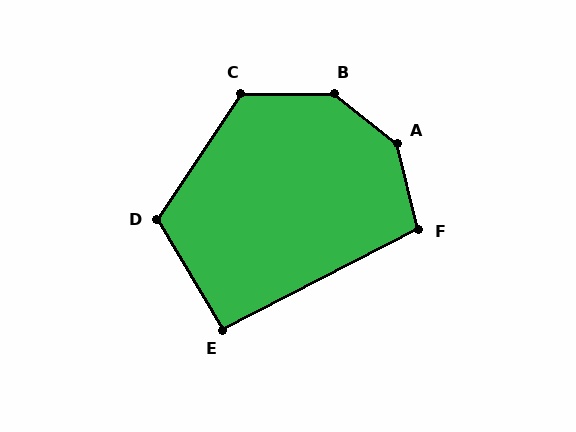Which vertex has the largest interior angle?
A, at approximately 142 degrees.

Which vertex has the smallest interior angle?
E, at approximately 94 degrees.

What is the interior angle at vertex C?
Approximately 124 degrees (obtuse).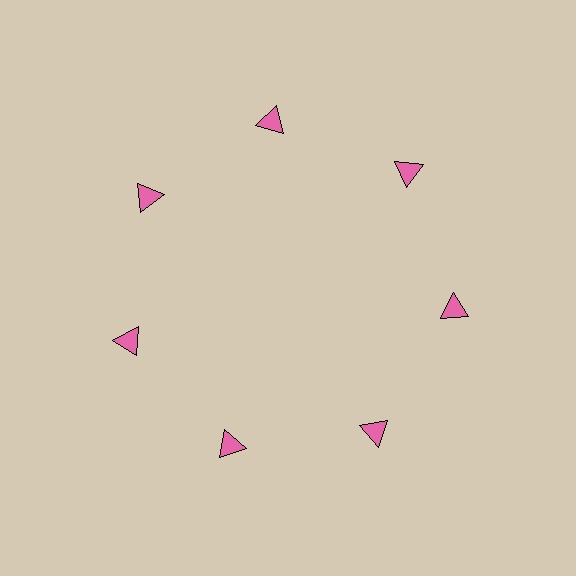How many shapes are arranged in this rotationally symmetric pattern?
There are 7 shapes, arranged in 7 groups of 1.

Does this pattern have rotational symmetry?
Yes, this pattern has 7-fold rotational symmetry. It looks the same after rotating 51 degrees around the center.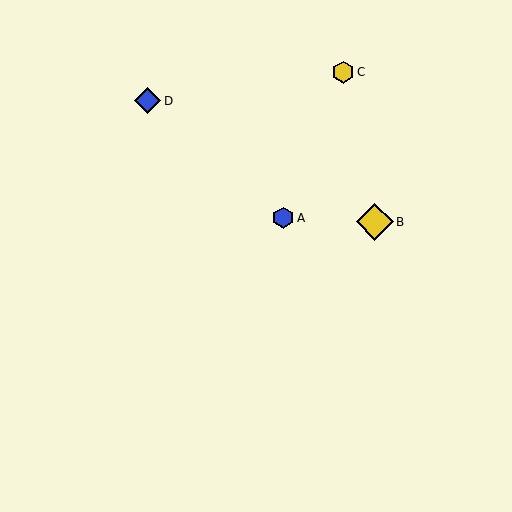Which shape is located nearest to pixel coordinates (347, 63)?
The yellow hexagon (labeled C) at (343, 72) is nearest to that location.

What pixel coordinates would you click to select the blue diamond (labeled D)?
Click at (148, 101) to select the blue diamond D.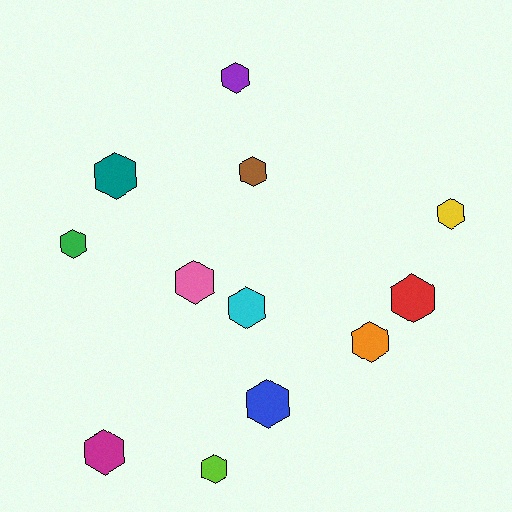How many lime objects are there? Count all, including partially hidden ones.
There is 1 lime object.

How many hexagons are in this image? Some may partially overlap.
There are 12 hexagons.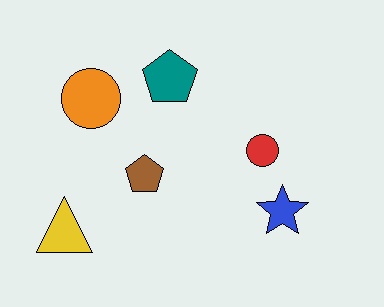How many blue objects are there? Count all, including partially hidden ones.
There is 1 blue object.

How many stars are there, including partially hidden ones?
There is 1 star.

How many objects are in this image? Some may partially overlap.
There are 6 objects.